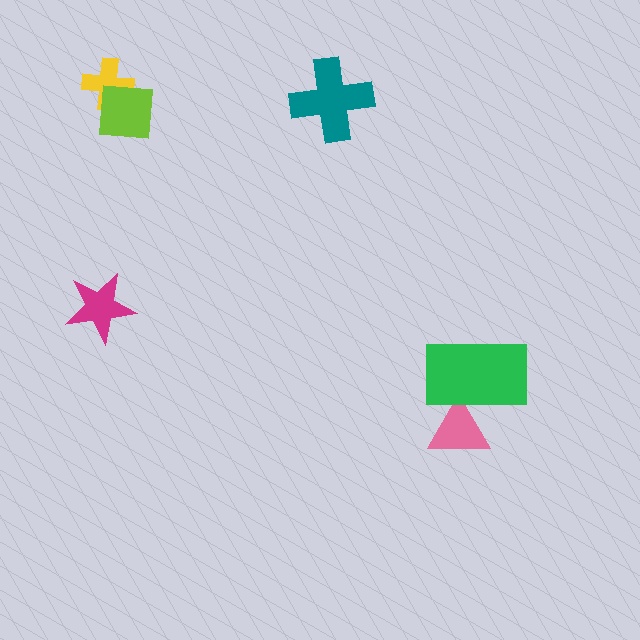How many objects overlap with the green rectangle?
1 object overlaps with the green rectangle.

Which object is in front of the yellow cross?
The lime square is in front of the yellow cross.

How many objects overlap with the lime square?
1 object overlaps with the lime square.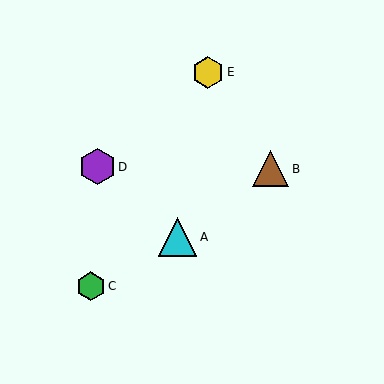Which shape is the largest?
The cyan triangle (labeled A) is the largest.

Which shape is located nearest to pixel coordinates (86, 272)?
The green hexagon (labeled C) at (91, 286) is nearest to that location.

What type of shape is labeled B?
Shape B is a brown triangle.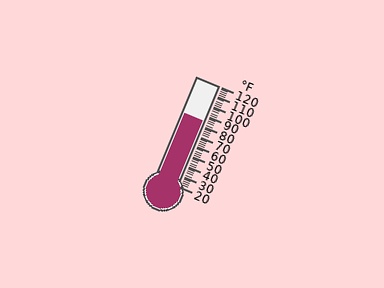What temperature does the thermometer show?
The thermometer shows approximately 84°F.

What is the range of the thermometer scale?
The thermometer scale ranges from 20°F to 120°F.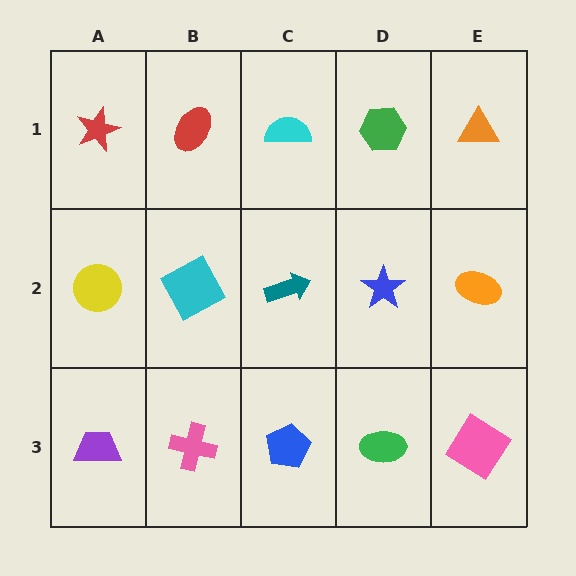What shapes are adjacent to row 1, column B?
A cyan square (row 2, column B), a red star (row 1, column A), a cyan semicircle (row 1, column C).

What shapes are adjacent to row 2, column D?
A green hexagon (row 1, column D), a green ellipse (row 3, column D), a teal arrow (row 2, column C), an orange ellipse (row 2, column E).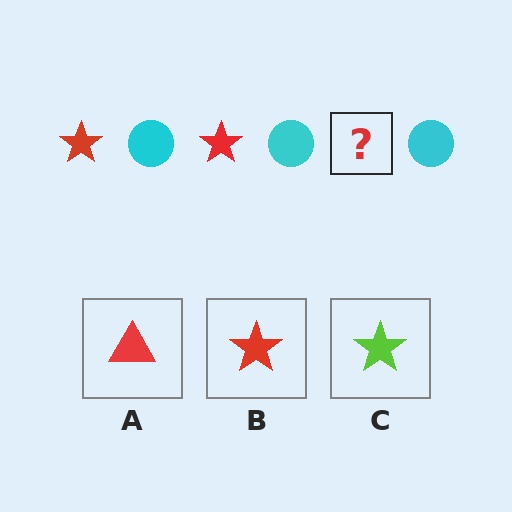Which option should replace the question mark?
Option B.